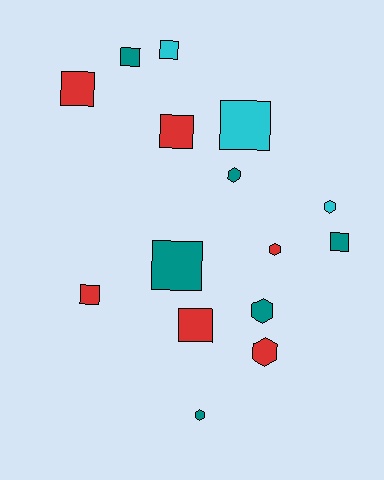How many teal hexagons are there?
There are 3 teal hexagons.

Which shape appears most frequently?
Square, with 9 objects.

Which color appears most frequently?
Red, with 6 objects.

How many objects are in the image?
There are 15 objects.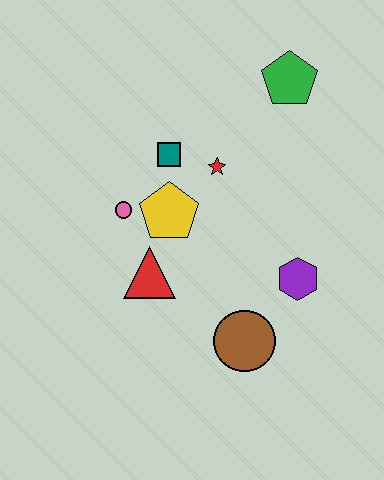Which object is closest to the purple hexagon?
The brown circle is closest to the purple hexagon.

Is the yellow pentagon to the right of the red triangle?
Yes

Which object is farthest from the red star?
The brown circle is farthest from the red star.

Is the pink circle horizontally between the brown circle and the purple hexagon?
No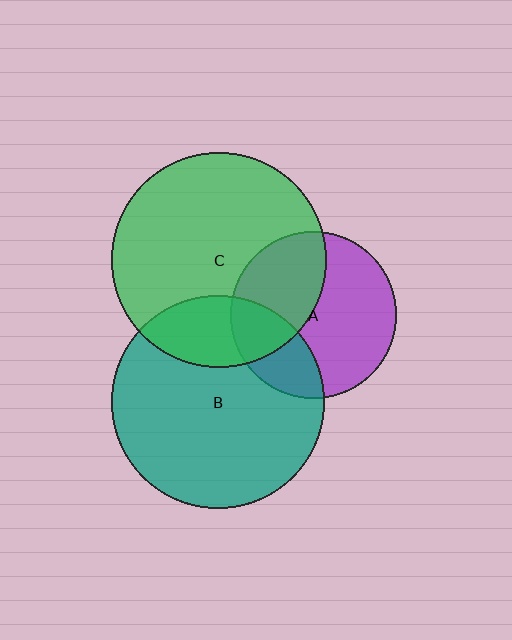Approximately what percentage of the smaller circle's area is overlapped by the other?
Approximately 20%.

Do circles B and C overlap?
Yes.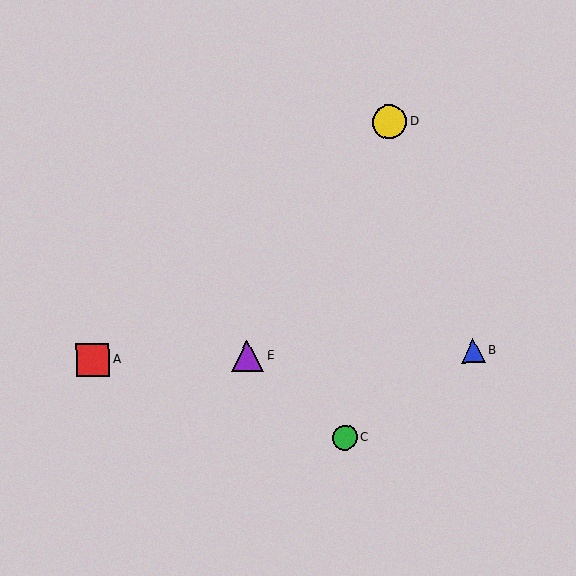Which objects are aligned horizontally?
Objects A, B, E are aligned horizontally.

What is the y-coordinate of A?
Object A is at y≈360.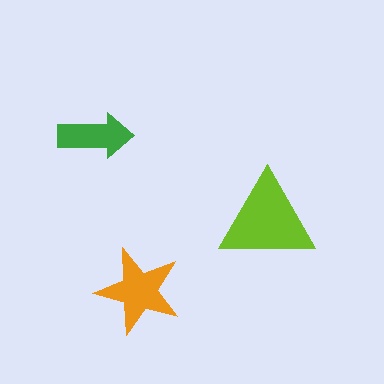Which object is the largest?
The lime triangle.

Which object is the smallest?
The green arrow.